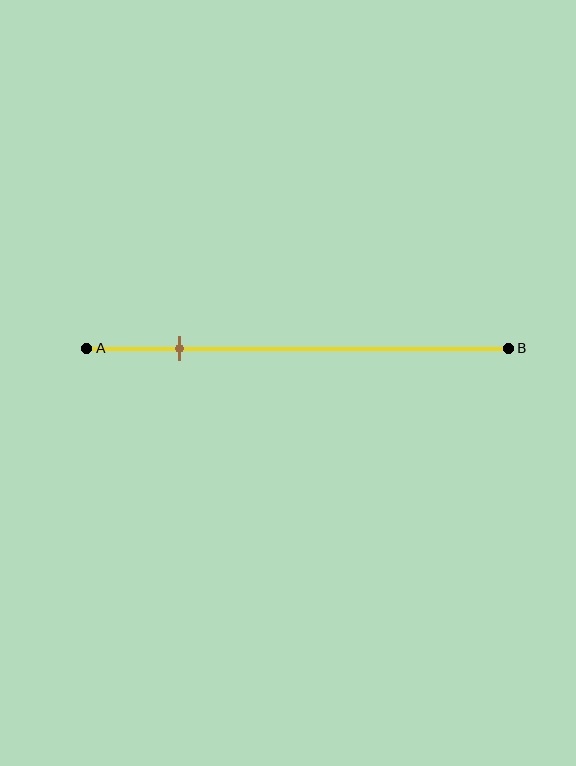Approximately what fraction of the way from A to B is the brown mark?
The brown mark is approximately 20% of the way from A to B.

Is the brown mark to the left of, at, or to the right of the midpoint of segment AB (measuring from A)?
The brown mark is to the left of the midpoint of segment AB.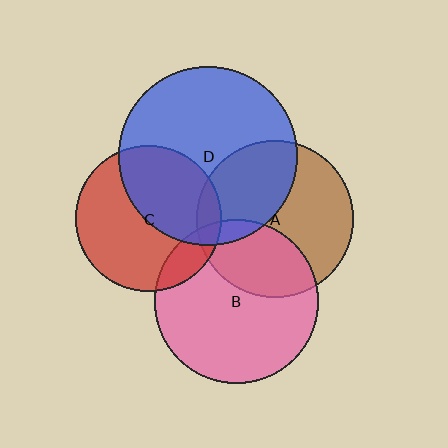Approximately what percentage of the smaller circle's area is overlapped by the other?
Approximately 5%.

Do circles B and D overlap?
Yes.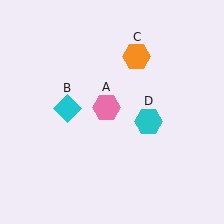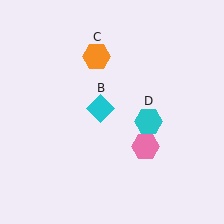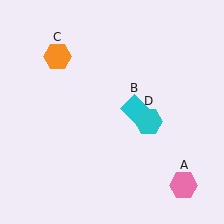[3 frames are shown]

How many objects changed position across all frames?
3 objects changed position: pink hexagon (object A), cyan diamond (object B), orange hexagon (object C).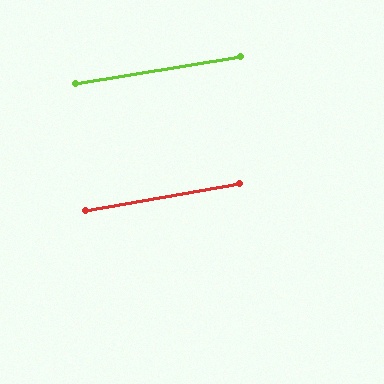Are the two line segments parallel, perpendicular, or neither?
Parallel — their directions differ by only 0.7°.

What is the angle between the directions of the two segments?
Approximately 1 degree.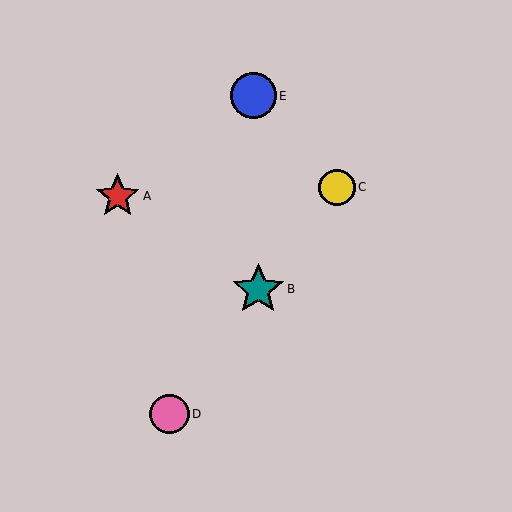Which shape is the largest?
The teal star (labeled B) is the largest.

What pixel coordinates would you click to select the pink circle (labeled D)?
Click at (169, 414) to select the pink circle D.